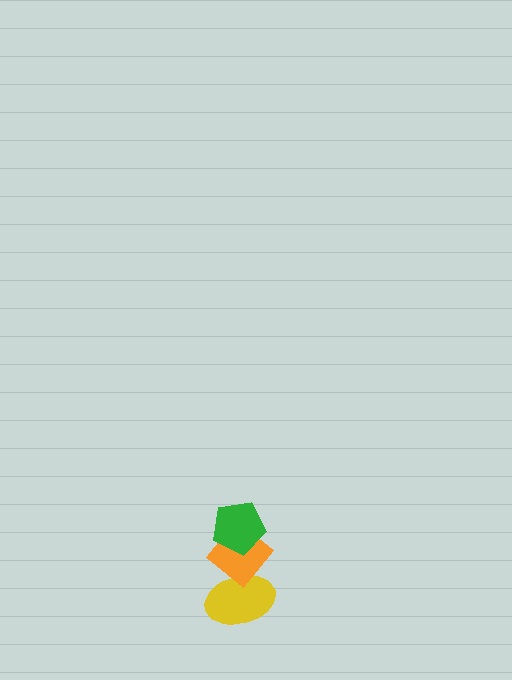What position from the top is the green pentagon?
The green pentagon is 1st from the top.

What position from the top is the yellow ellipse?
The yellow ellipse is 3rd from the top.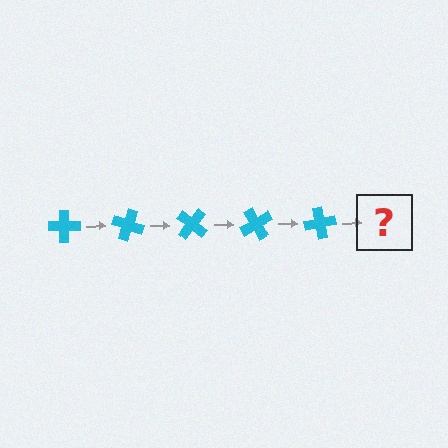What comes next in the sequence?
The next element should be a cyan cross rotated 100 degrees.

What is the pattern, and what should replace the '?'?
The pattern is that the cross rotates 20 degrees each step. The '?' should be a cyan cross rotated 100 degrees.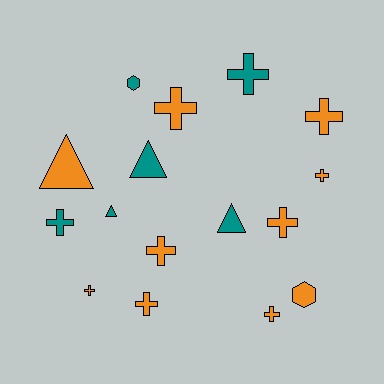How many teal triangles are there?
There are 3 teal triangles.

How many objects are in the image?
There are 16 objects.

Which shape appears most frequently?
Cross, with 10 objects.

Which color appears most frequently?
Orange, with 10 objects.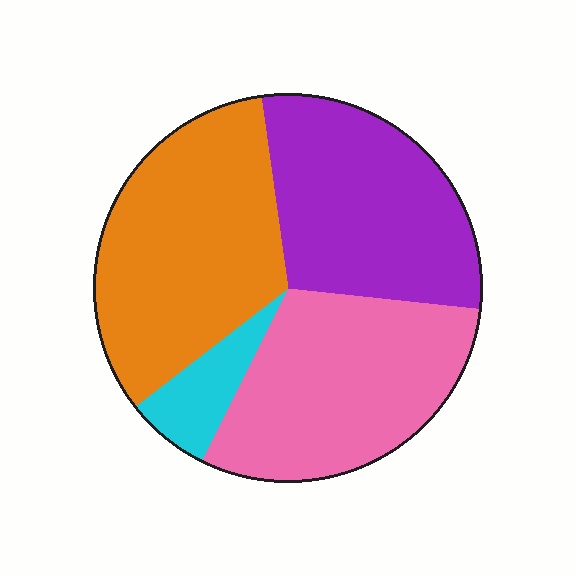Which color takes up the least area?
Cyan, at roughly 5%.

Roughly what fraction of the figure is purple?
Purple covers around 30% of the figure.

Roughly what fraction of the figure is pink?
Pink covers 31% of the figure.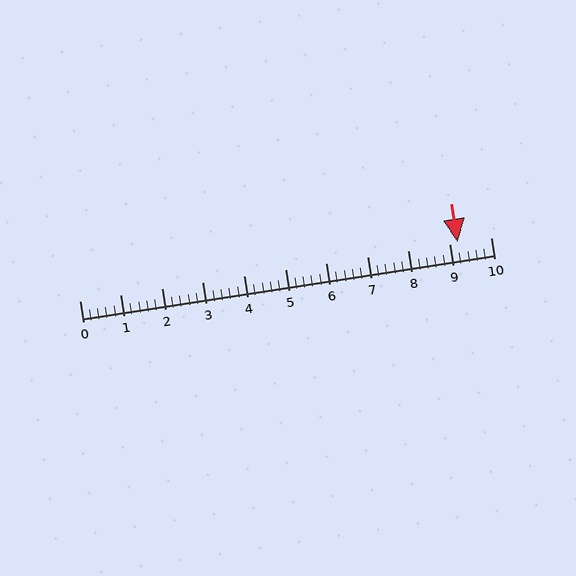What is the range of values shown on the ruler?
The ruler shows values from 0 to 10.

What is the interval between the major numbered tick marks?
The major tick marks are spaced 1 units apart.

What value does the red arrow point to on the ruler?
The red arrow points to approximately 9.2.